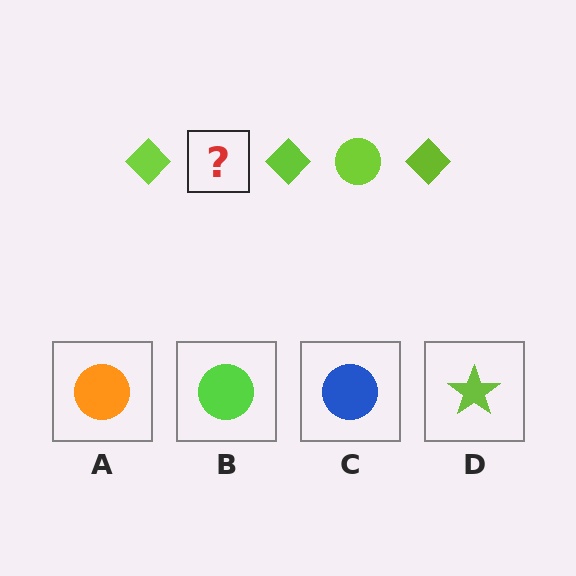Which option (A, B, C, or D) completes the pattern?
B.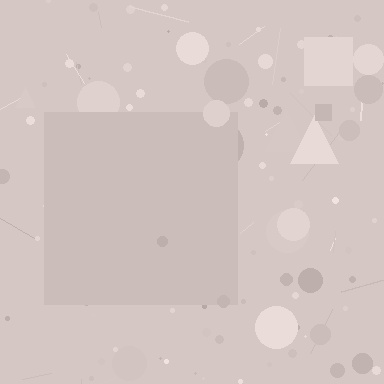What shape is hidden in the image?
A square is hidden in the image.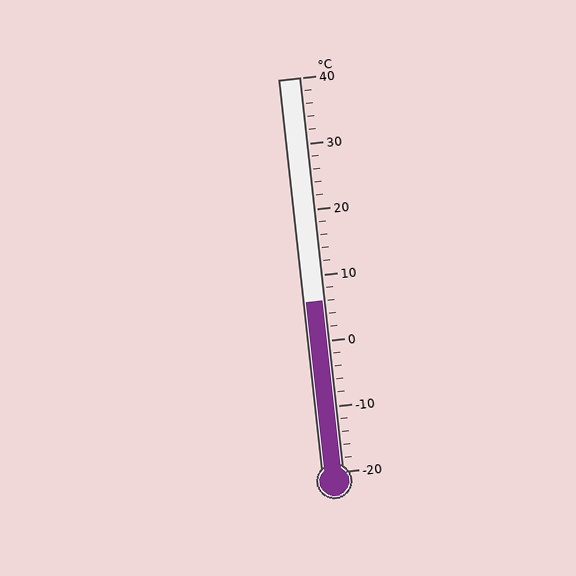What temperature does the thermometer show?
The thermometer shows approximately 6°C.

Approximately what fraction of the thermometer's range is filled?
The thermometer is filled to approximately 45% of its range.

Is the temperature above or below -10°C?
The temperature is above -10°C.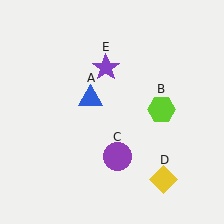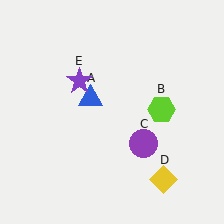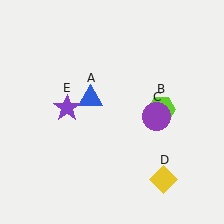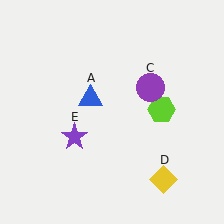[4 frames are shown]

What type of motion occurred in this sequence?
The purple circle (object C), purple star (object E) rotated counterclockwise around the center of the scene.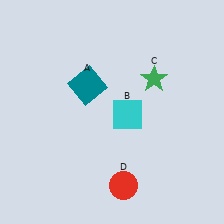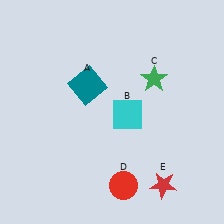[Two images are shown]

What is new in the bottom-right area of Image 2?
A red star (E) was added in the bottom-right area of Image 2.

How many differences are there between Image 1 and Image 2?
There is 1 difference between the two images.